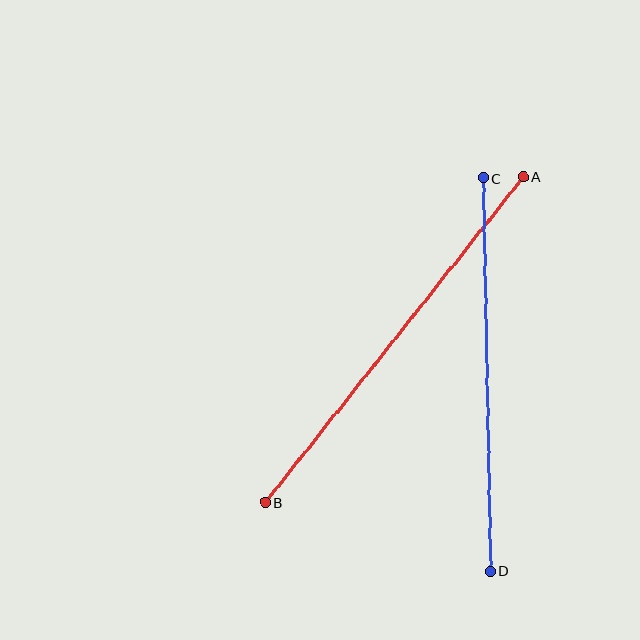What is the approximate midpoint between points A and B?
The midpoint is at approximately (394, 340) pixels.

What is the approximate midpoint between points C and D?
The midpoint is at approximately (487, 374) pixels.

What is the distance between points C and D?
The distance is approximately 393 pixels.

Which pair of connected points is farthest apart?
Points A and B are farthest apart.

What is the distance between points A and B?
The distance is approximately 416 pixels.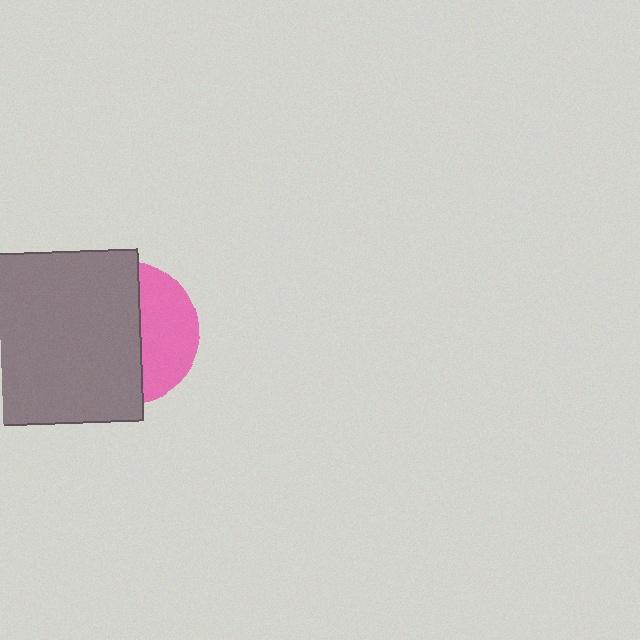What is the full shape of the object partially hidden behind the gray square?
The partially hidden object is a pink circle.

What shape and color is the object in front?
The object in front is a gray square.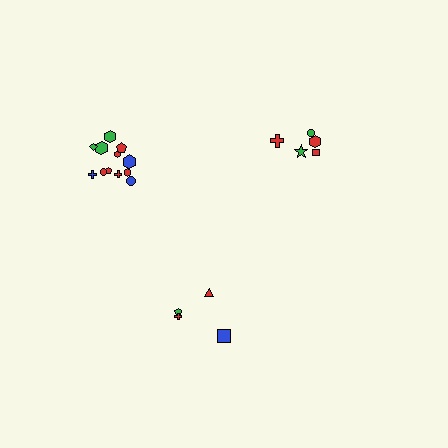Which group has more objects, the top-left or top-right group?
The top-left group.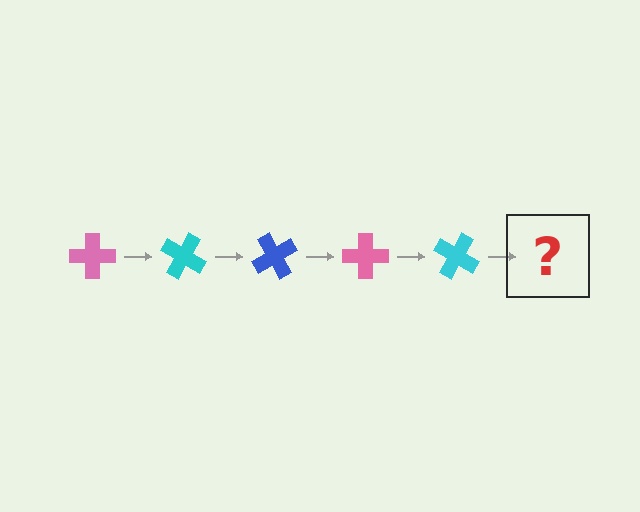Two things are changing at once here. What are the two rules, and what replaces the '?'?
The two rules are that it rotates 30 degrees each step and the color cycles through pink, cyan, and blue. The '?' should be a blue cross, rotated 150 degrees from the start.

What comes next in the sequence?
The next element should be a blue cross, rotated 150 degrees from the start.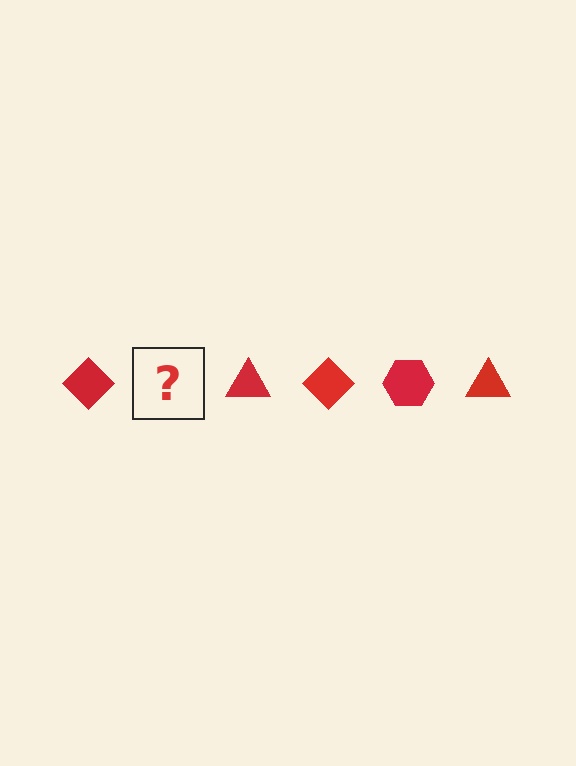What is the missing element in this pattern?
The missing element is a red hexagon.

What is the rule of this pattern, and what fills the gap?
The rule is that the pattern cycles through diamond, hexagon, triangle shapes in red. The gap should be filled with a red hexagon.